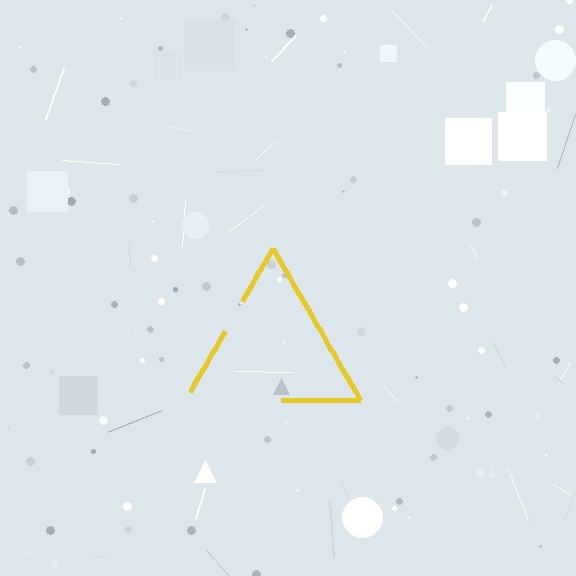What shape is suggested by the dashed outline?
The dashed outline suggests a triangle.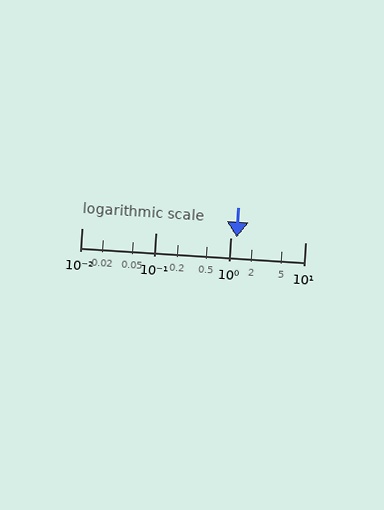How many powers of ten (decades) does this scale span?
The scale spans 3 decades, from 0.01 to 10.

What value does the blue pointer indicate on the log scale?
The pointer indicates approximately 1.2.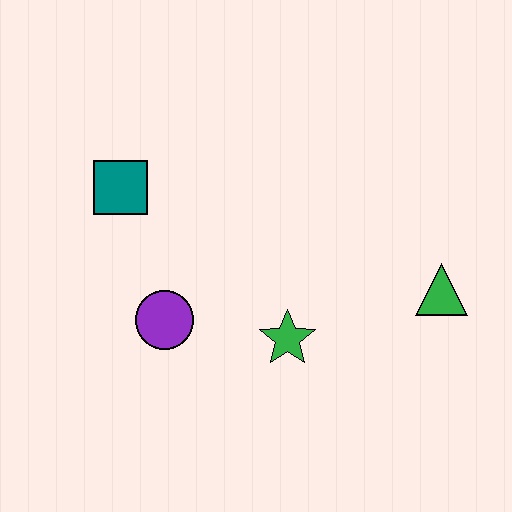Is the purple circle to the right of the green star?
No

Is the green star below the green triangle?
Yes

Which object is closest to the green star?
The purple circle is closest to the green star.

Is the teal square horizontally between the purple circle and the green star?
No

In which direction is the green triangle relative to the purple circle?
The green triangle is to the right of the purple circle.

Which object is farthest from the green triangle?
The teal square is farthest from the green triangle.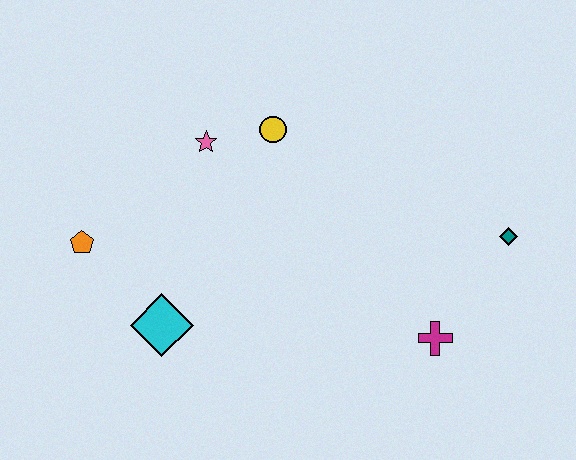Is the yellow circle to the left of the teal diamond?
Yes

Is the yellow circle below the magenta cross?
No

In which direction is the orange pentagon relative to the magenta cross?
The orange pentagon is to the left of the magenta cross.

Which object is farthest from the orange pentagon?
The teal diamond is farthest from the orange pentagon.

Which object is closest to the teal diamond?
The magenta cross is closest to the teal diamond.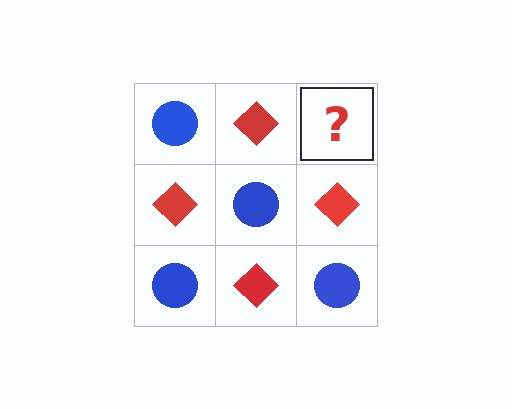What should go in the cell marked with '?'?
The missing cell should contain a blue circle.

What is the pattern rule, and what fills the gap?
The rule is that it alternates blue circle and red diamond in a checkerboard pattern. The gap should be filled with a blue circle.